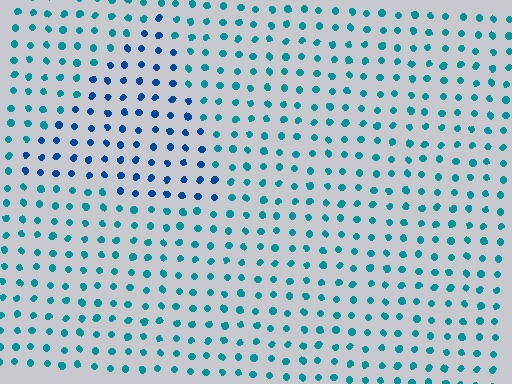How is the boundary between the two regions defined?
The boundary is defined purely by a slight shift in hue (about 30 degrees). Spacing, size, and orientation are identical on both sides.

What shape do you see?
I see a triangle.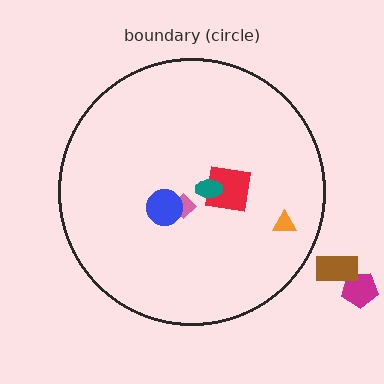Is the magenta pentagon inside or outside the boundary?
Outside.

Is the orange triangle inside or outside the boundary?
Inside.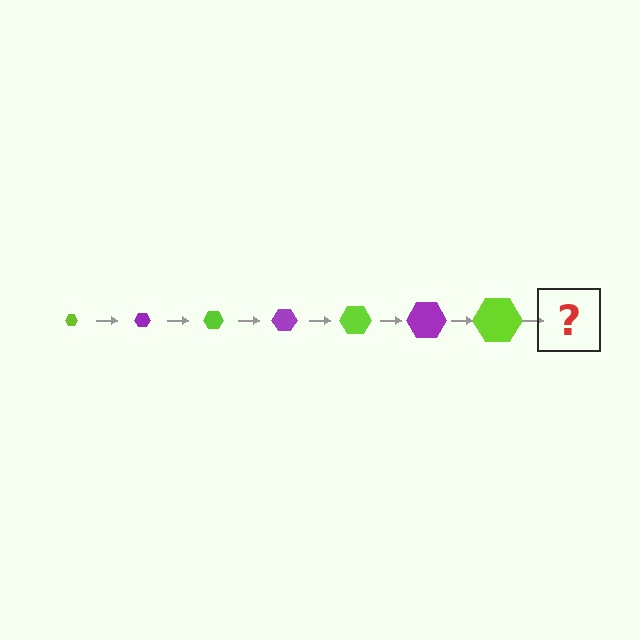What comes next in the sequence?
The next element should be a purple hexagon, larger than the previous one.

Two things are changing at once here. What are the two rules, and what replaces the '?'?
The two rules are that the hexagon grows larger each step and the color cycles through lime and purple. The '?' should be a purple hexagon, larger than the previous one.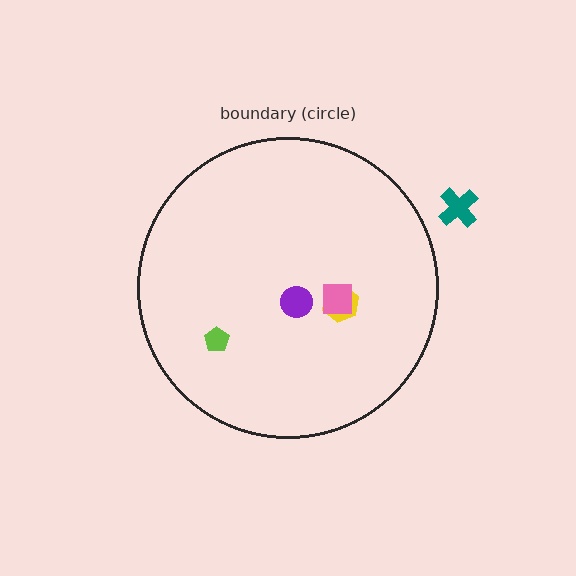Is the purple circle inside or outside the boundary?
Inside.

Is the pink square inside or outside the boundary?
Inside.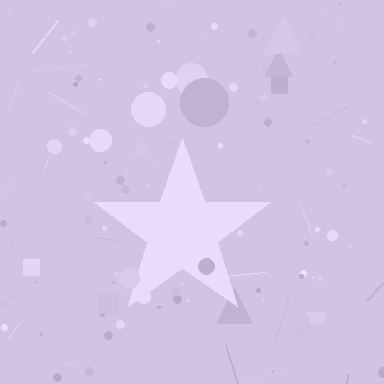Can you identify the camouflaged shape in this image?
The camouflaged shape is a star.